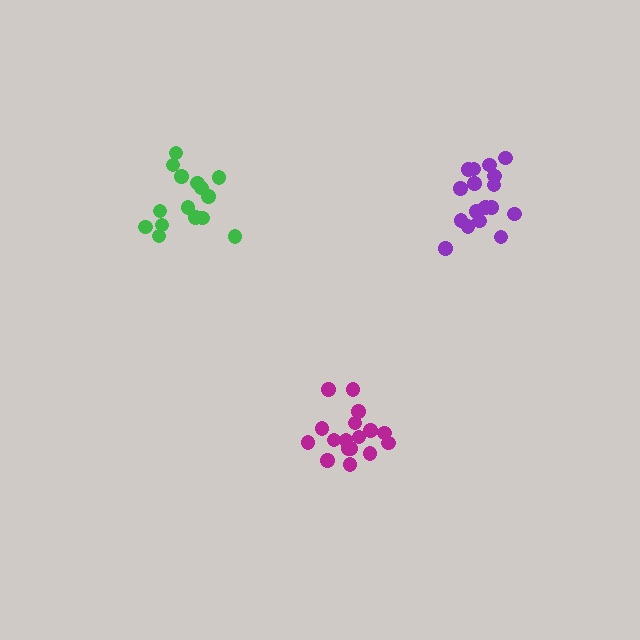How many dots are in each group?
Group 1: 15 dots, Group 2: 17 dots, Group 3: 17 dots (49 total).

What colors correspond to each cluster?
The clusters are colored: green, purple, magenta.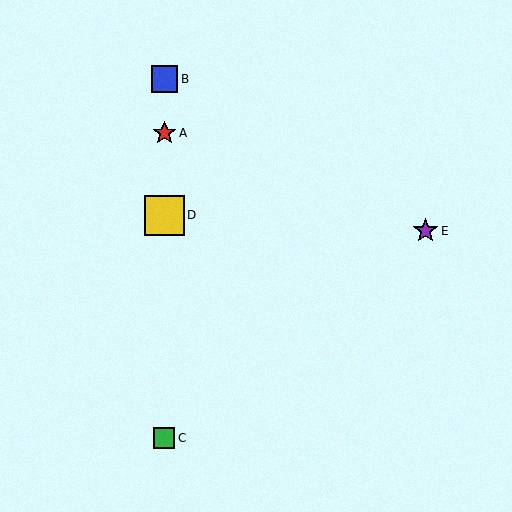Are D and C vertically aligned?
Yes, both are at x≈164.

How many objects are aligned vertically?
4 objects (A, B, C, D) are aligned vertically.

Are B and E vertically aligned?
No, B is at x≈164 and E is at x≈426.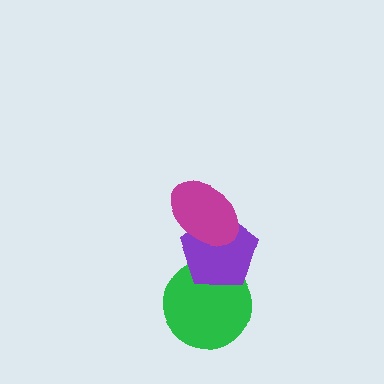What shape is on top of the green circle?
The purple pentagon is on top of the green circle.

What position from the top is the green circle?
The green circle is 3rd from the top.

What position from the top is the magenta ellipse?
The magenta ellipse is 1st from the top.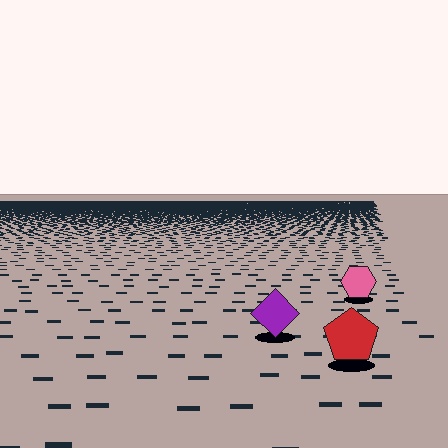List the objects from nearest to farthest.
From nearest to farthest: the red pentagon, the purple diamond, the pink hexagon.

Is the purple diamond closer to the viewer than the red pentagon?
No. The red pentagon is closer — you can tell from the texture gradient: the ground texture is coarser near it.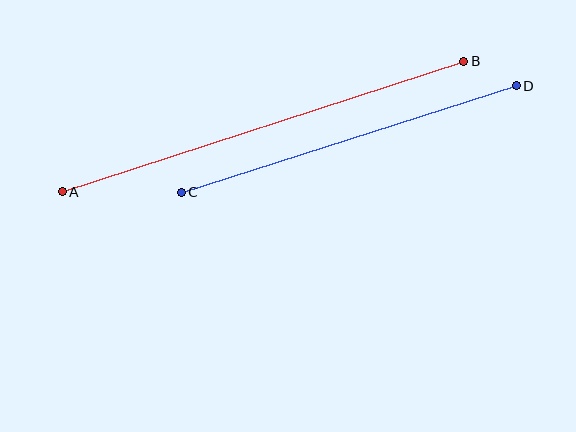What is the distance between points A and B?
The distance is approximately 422 pixels.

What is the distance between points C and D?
The distance is approximately 351 pixels.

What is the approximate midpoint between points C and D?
The midpoint is at approximately (349, 139) pixels.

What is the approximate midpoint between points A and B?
The midpoint is at approximately (263, 127) pixels.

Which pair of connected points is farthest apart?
Points A and B are farthest apart.